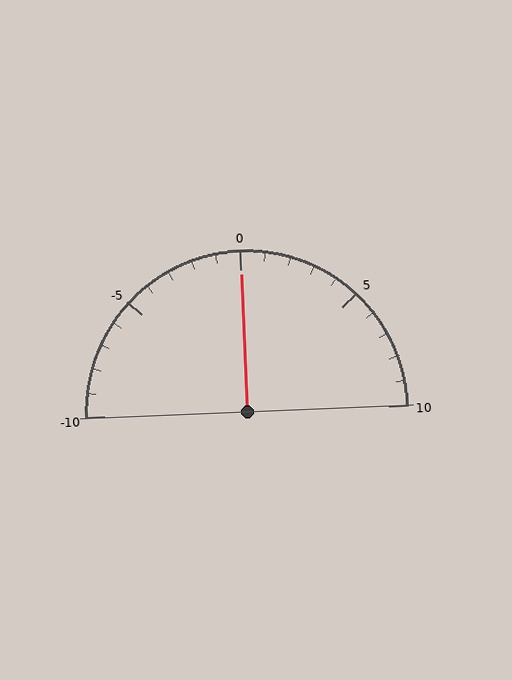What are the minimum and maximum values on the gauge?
The gauge ranges from -10 to 10.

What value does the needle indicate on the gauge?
The needle indicates approximately 0.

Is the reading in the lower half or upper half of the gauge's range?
The reading is in the upper half of the range (-10 to 10).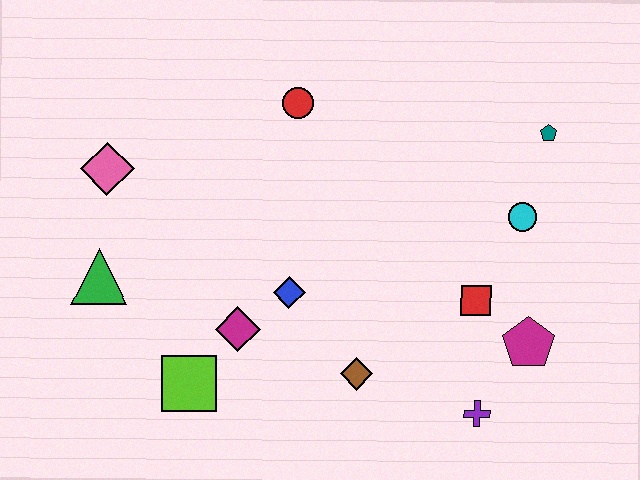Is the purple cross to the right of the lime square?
Yes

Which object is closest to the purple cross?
The magenta pentagon is closest to the purple cross.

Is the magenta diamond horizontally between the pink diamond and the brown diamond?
Yes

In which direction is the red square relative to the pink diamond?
The red square is to the right of the pink diamond.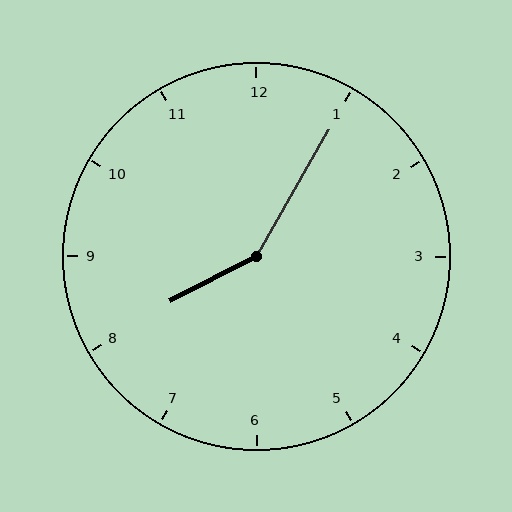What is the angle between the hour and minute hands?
Approximately 148 degrees.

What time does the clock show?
8:05.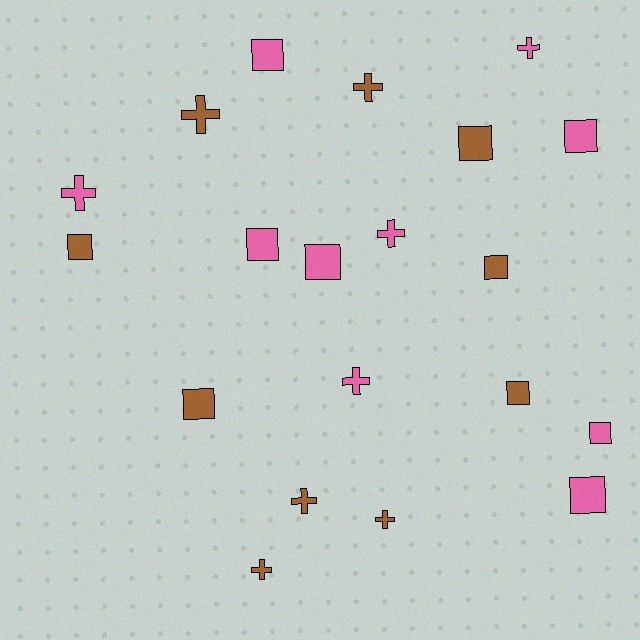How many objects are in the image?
There are 20 objects.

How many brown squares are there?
There are 5 brown squares.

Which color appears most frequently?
Pink, with 10 objects.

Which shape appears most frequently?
Square, with 11 objects.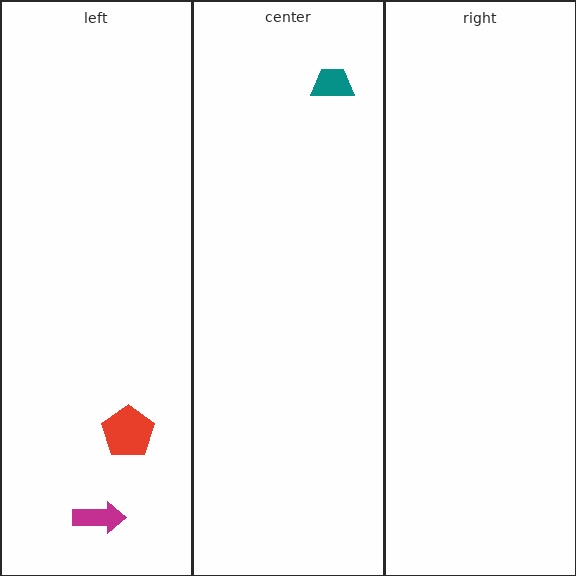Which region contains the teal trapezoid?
The center region.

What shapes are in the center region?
The teal trapezoid.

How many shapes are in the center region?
1.